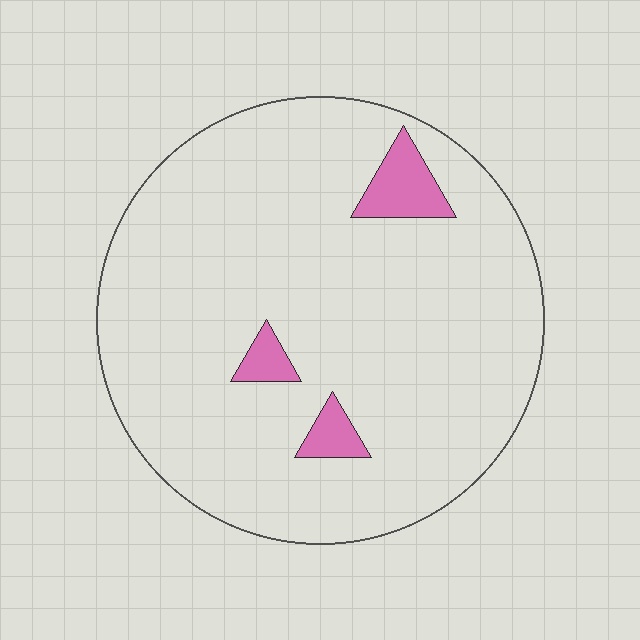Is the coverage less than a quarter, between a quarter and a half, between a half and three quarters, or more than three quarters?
Less than a quarter.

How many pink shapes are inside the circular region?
3.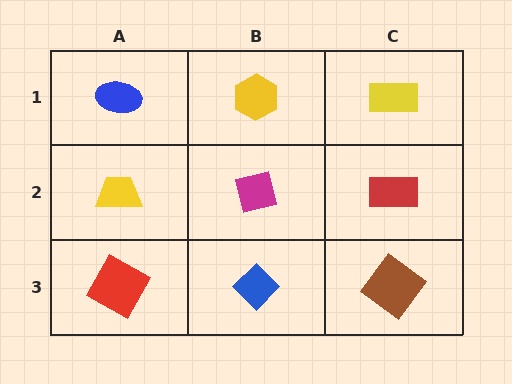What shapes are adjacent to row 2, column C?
A yellow rectangle (row 1, column C), a brown diamond (row 3, column C), a magenta square (row 2, column B).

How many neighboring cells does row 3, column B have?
3.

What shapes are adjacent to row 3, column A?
A yellow trapezoid (row 2, column A), a blue diamond (row 3, column B).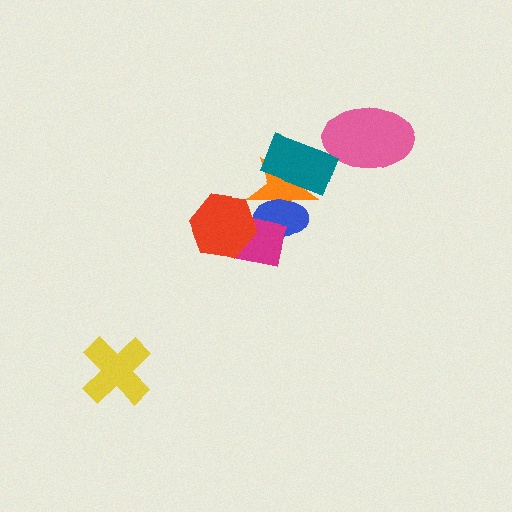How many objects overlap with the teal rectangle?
1 object overlaps with the teal rectangle.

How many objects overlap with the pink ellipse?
0 objects overlap with the pink ellipse.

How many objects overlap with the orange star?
3 objects overlap with the orange star.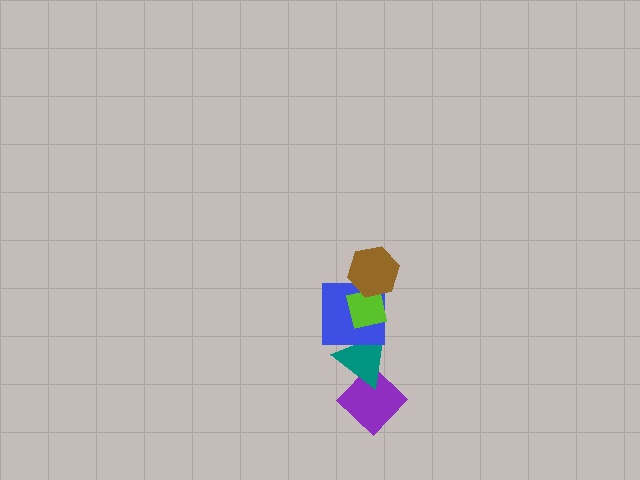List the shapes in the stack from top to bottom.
From top to bottom: the brown hexagon, the lime square, the blue square, the teal triangle, the purple diamond.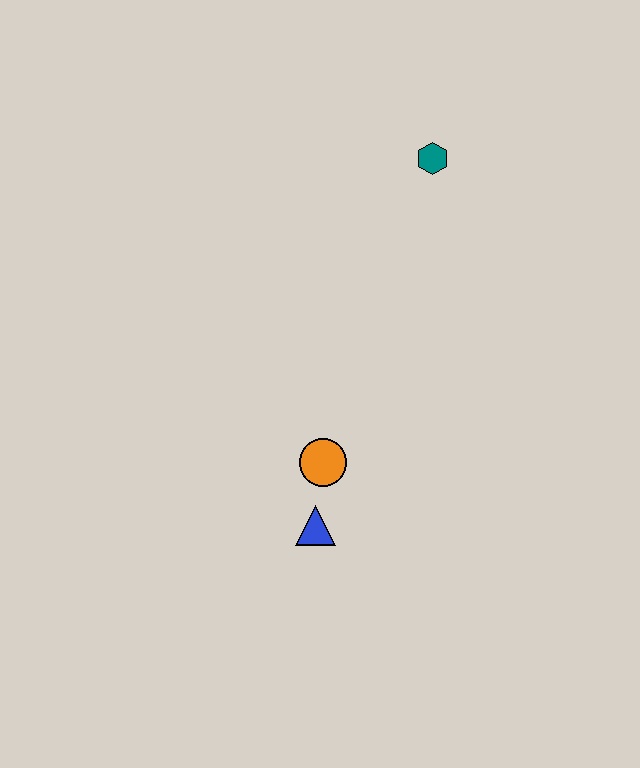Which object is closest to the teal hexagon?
The orange circle is closest to the teal hexagon.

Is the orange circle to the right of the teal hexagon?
No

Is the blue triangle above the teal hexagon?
No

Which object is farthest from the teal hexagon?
The blue triangle is farthest from the teal hexagon.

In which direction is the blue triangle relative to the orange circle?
The blue triangle is below the orange circle.